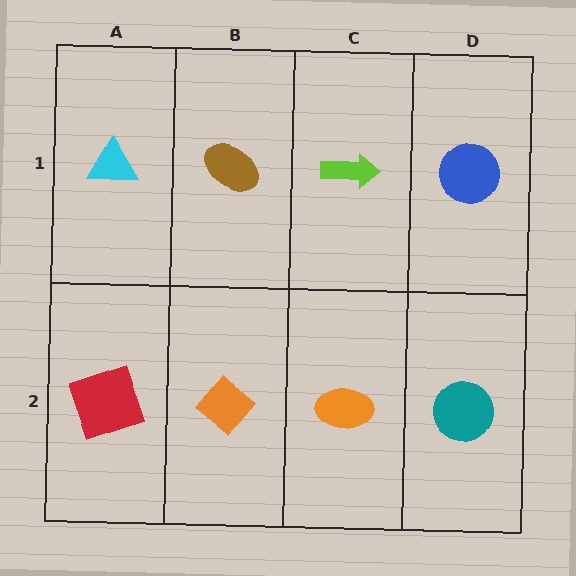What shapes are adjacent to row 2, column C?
A lime arrow (row 1, column C), an orange diamond (row 2, column B), a teal circle (row 2, column D).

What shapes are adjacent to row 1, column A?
A red square (row 2, column A), a brown ellipse (row 1, column B).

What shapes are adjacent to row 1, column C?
An orange ellipse (row 2, column C), a brown ellipse (row 1, column B), a blue circle (row 1, column D).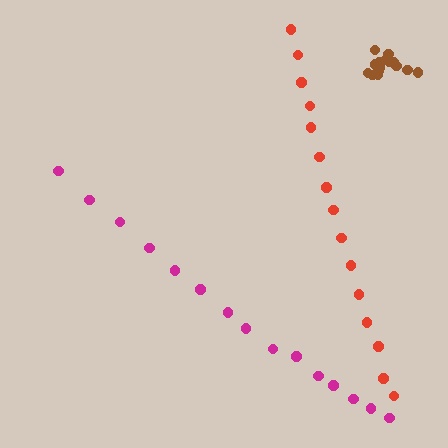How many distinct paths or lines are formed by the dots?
There are 3 distinct paths.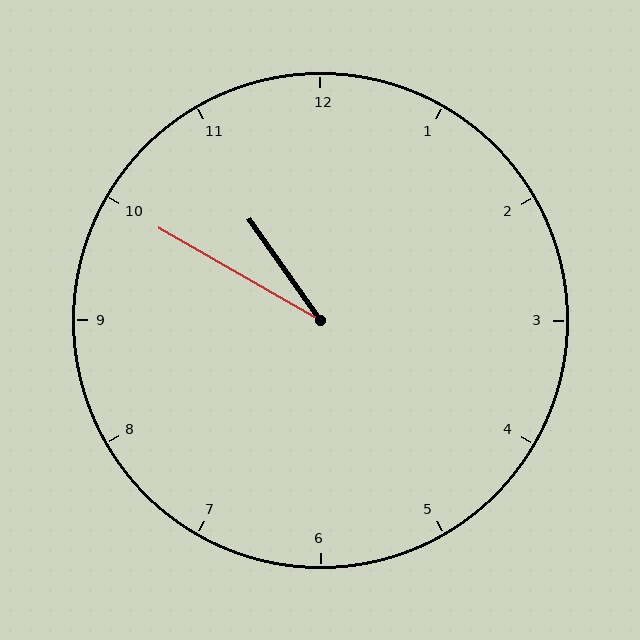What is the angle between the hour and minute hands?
Approximately 25 degrees.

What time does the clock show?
10:50.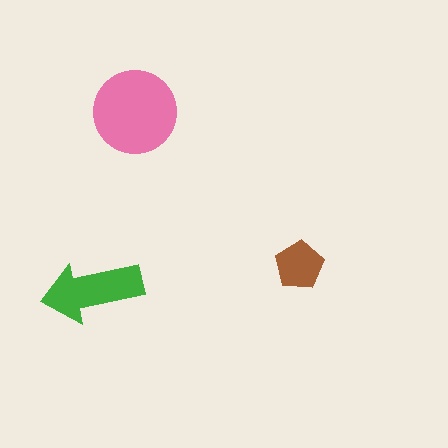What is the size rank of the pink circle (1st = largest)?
1st.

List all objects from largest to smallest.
The pink circle, the green arrow, the brown pentagon.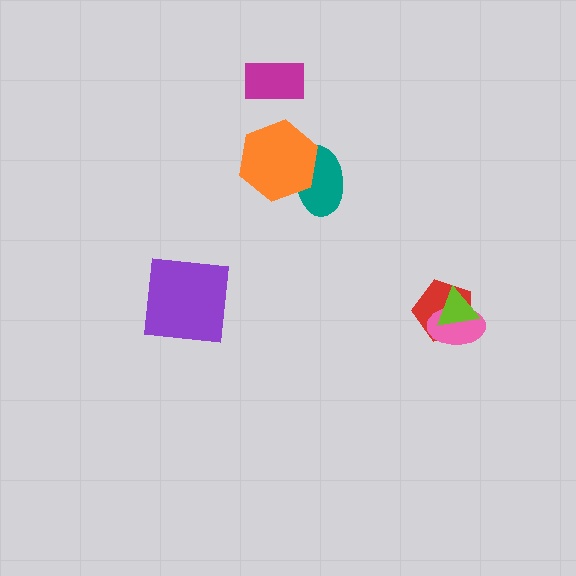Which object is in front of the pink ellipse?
The lime triangle is in front of the pink ellipse.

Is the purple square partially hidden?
No, no other shape covers it.